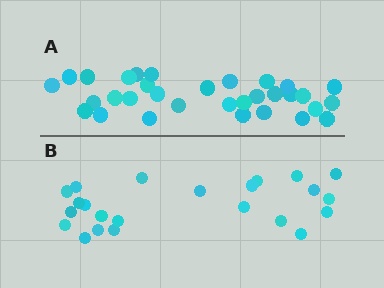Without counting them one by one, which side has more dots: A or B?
Region A (the top region) has more dots.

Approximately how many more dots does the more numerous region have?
Region A has roughly 8 or so more dots than region B.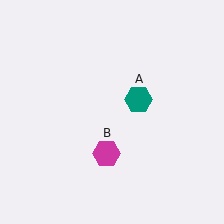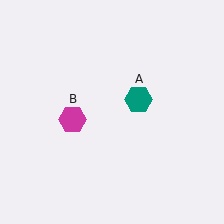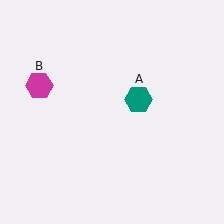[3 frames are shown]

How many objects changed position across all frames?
1 object changed position: magenta hexagon (object B).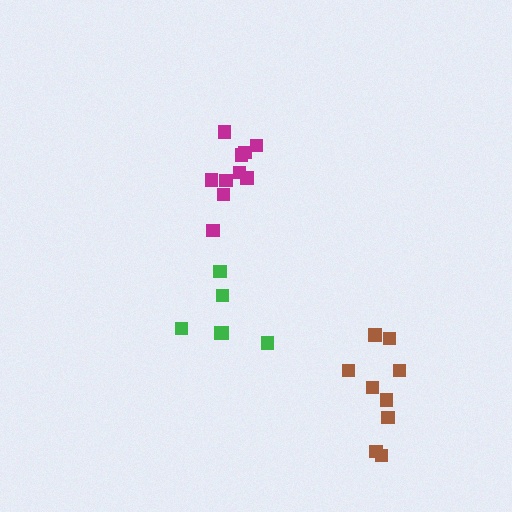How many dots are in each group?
Group 1: 6 dots, Group 2: 10 dots, Group 3: 9 dots (25 total).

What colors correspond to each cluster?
The clusters are colored: green, magenta, brown.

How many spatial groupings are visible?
There are 3 spatial groupings.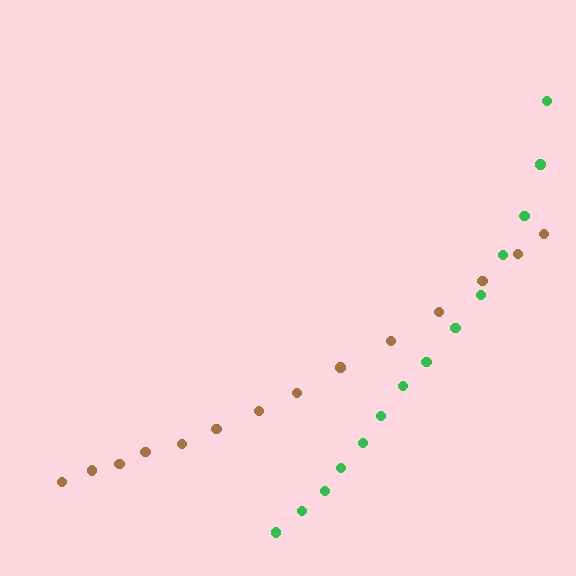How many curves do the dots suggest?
There are 2 distinct paths.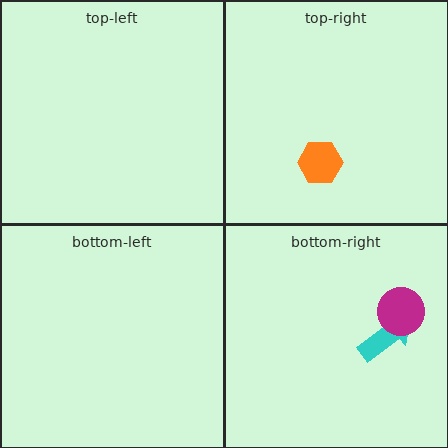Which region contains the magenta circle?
The bottom-right region.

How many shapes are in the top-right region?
1.